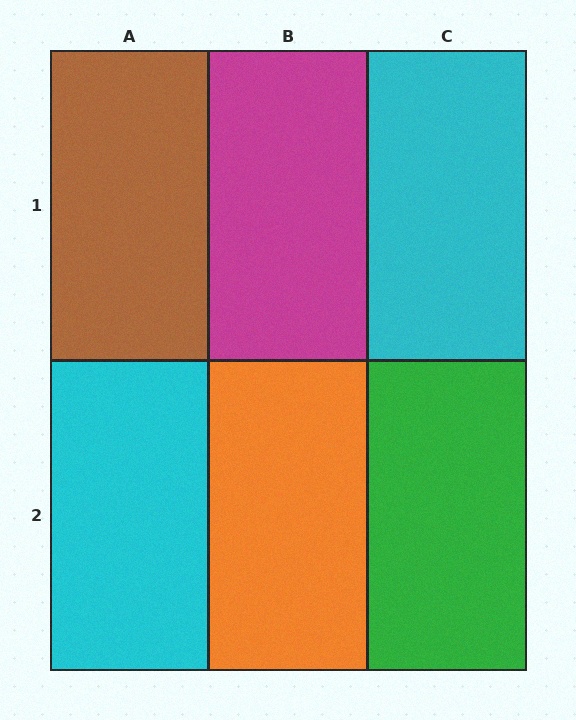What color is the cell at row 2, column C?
Green.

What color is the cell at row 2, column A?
Cyan.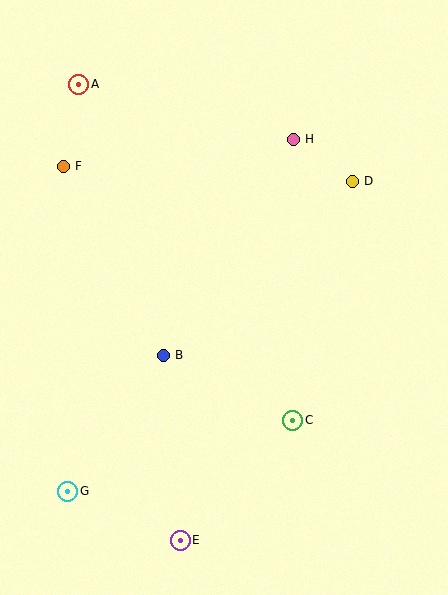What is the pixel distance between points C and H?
The distance between C and H is 281 pixels.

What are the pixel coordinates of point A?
Point A is at (79, 84).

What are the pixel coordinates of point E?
Point E is at (180, 540).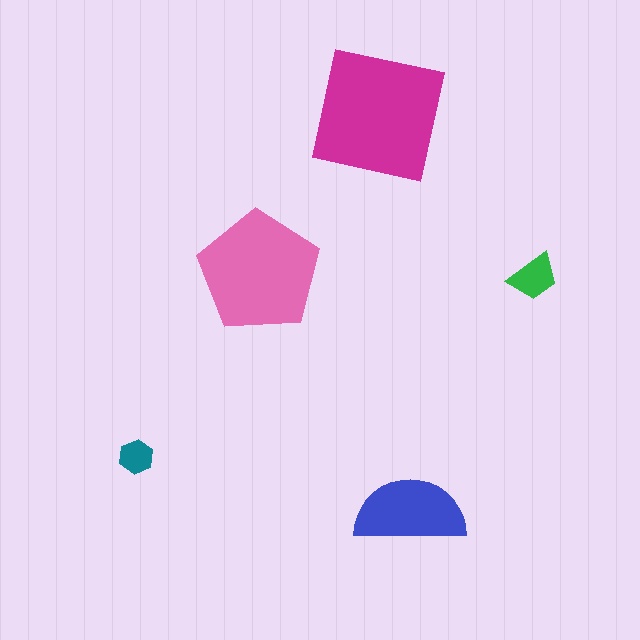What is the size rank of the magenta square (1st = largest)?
1st.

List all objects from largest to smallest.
The magenta square, the pink pentagon, the blue semicircle, the green trapezoid, the teal hexagon.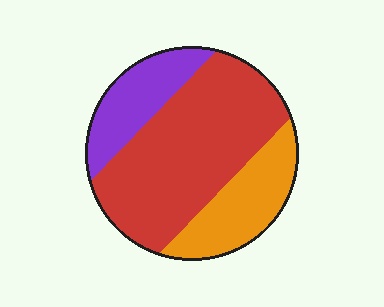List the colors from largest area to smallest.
From largest to smallest: red, orange, purple.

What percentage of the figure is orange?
Orange takes up about one quarter (1/4) of the figure.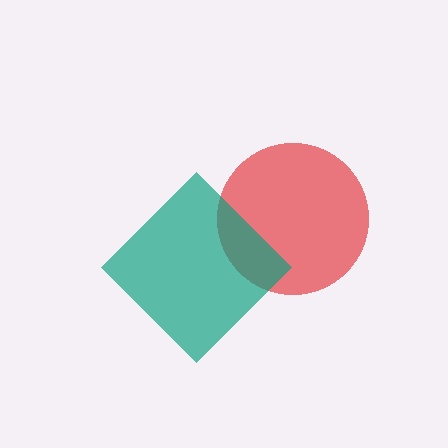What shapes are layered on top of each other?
The layered shapes are: a red circle, a teal diamond.